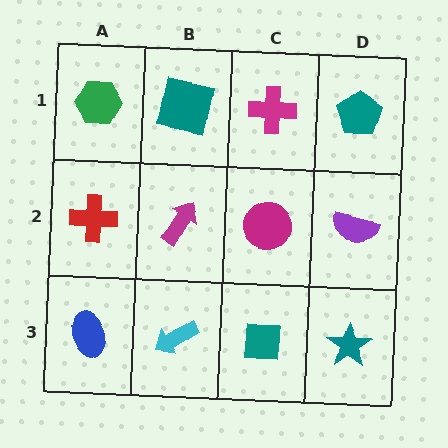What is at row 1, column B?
A teal square.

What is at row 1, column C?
A magenta cross.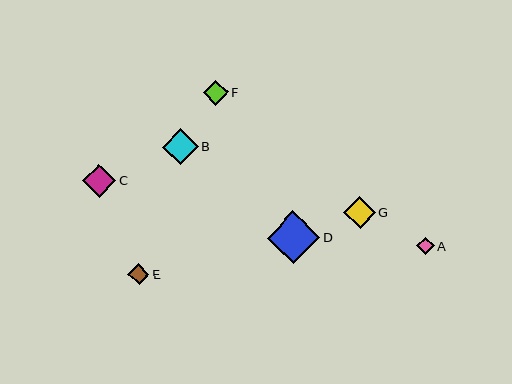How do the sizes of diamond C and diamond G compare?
Diamond C and diamond G are approximately the same size.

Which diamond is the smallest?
Diamond A is the smallest with a size of approximately 17 pixels.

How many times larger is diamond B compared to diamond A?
Diamond B is approximately 2.1 times the size of diamond A.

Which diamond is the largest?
Diamond D is the largest with a size of approximately 52 pixels.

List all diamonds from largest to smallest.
From largest to smallest: D, B, C, G, F, E, A.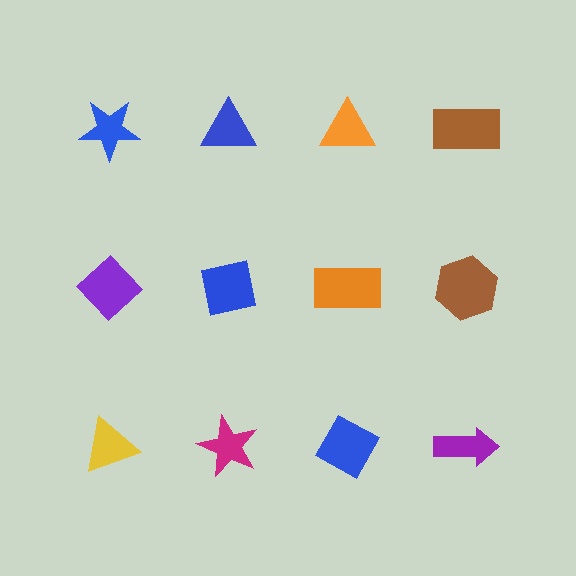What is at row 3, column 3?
A blue diamond.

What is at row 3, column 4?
A purple arrow.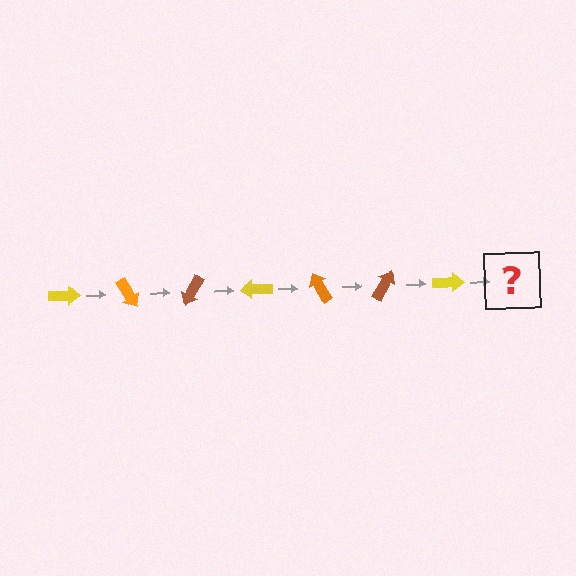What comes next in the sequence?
The next element should be an orange arrow, rotated 420 degrees from the start.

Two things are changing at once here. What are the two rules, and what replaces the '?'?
The two rules are that it rotates 60 degrees each step and the color cycles through yellow, orange, and brown. The '?' should be an orange arrow, rotated 420 degrees from the start.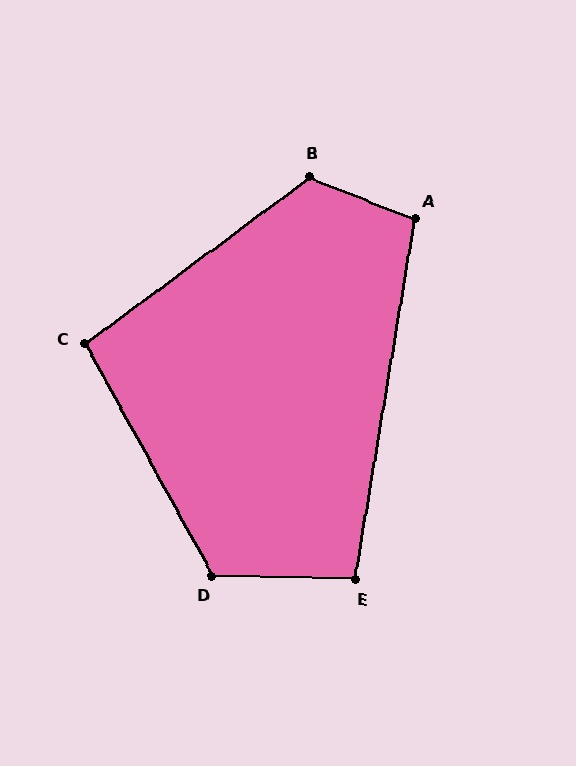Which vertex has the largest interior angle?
B, at approximately 122 degrees.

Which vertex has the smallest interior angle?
C, at approximately 98 degrees.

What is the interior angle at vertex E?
Approximately 98 degrees (obtuse).